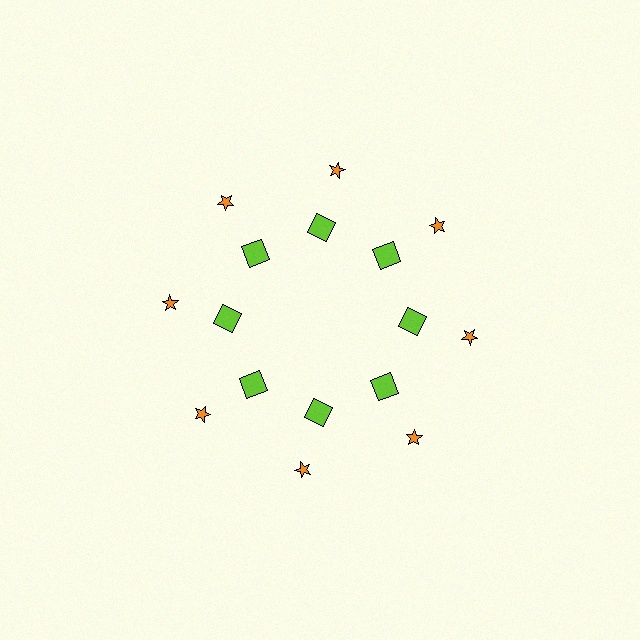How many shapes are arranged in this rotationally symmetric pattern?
There are 16 shapes, arranged in 8 groups of 2.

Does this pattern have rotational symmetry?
Yes, this pattern has 8-fold rotational symmetry. It looks the same after rotating 45 degrees around the center.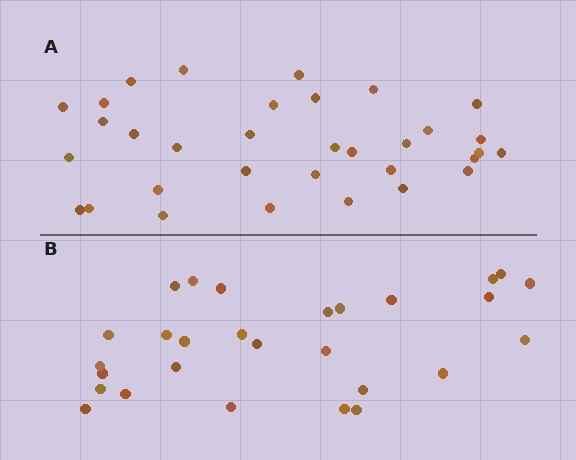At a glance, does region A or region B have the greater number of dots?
Region A (the top region) has more dots.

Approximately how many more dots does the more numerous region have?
Region A has about 5 more dots than region B.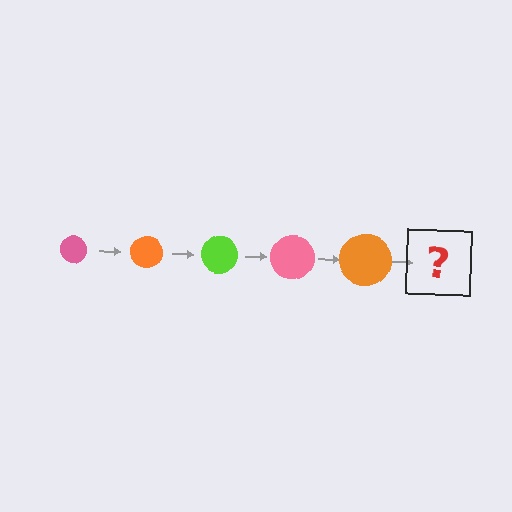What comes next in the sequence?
The next element should be a lime circle, larger than the previous one.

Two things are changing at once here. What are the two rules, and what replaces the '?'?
The two rules are that the circle grows larger each step and the color cycles through pink, orange, and lime. The '?' should be a lime circle, larger than the previous one.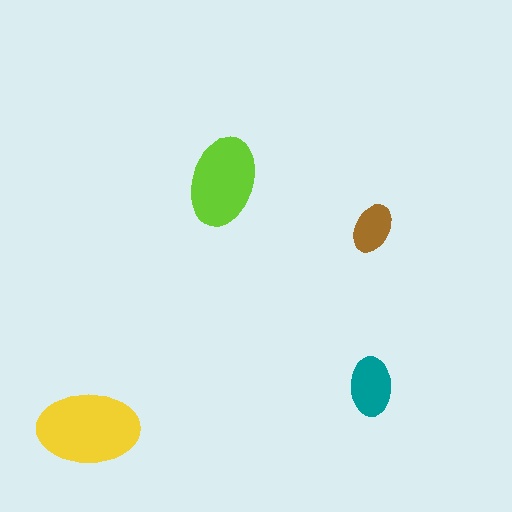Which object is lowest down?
The yellow ellipse is bottommost.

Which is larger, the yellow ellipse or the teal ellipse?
The yellow one.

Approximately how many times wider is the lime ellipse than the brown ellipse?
About 2 times wider.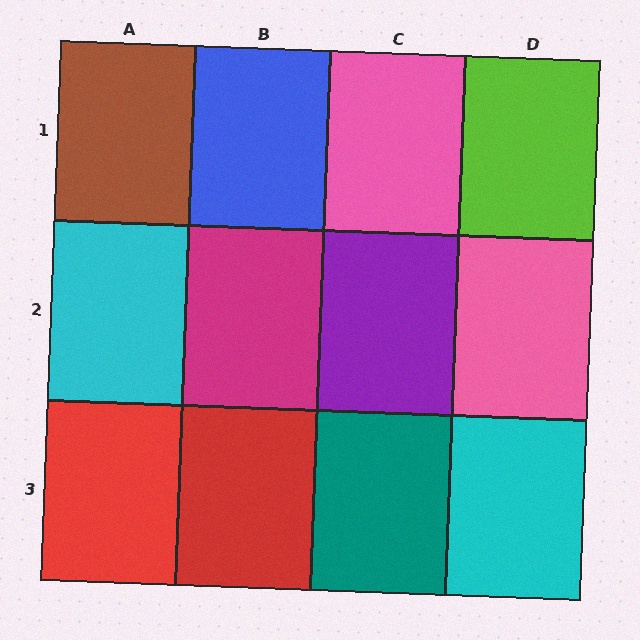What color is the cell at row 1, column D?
Lime.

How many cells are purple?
1 cell is purple.